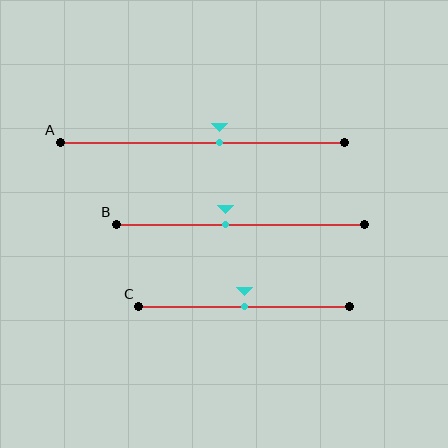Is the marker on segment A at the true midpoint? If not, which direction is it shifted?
No, the marker on segment A is shifted to the right by about 6% of the segment length.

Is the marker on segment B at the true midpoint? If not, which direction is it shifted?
No, the marker on segment B is shifted to the left by about 6% of the segment length.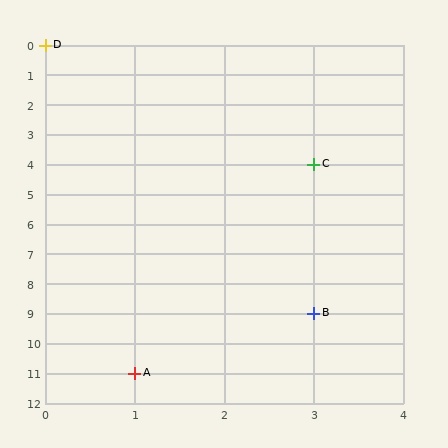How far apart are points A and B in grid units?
Points A and B are 2 columns and 2 rows apart (about 2.8 grid units diagonally).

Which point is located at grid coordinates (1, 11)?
Point A is at (1, 11).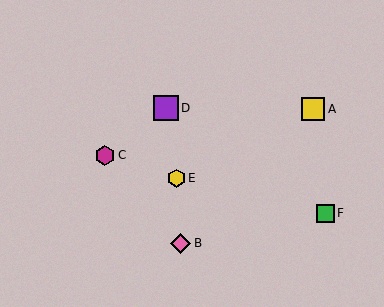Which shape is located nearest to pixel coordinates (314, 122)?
The yellow square (labeled A) at (313, 109) is nearest to that location.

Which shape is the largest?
The purple square (labeled D) is the largest.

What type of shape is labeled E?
Shape E is a yellow hexagon.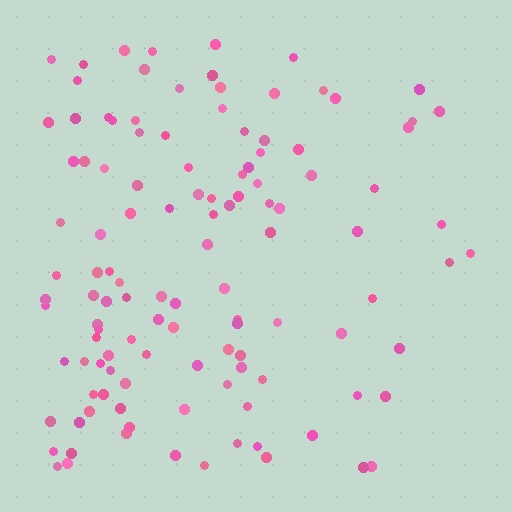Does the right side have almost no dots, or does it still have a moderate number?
Still a moderate number, just noticeably fewer than the left.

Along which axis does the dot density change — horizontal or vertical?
Horizontal.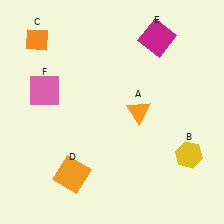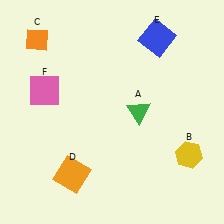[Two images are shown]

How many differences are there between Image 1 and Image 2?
There are 2 differences between the two images.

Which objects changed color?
A changed from orange to green. E changed from magenta to blue.